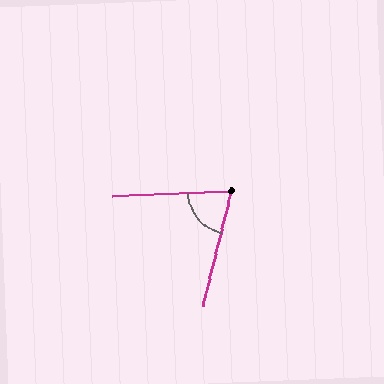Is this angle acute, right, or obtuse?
It is acute.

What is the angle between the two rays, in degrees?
Approximately 73 degrees.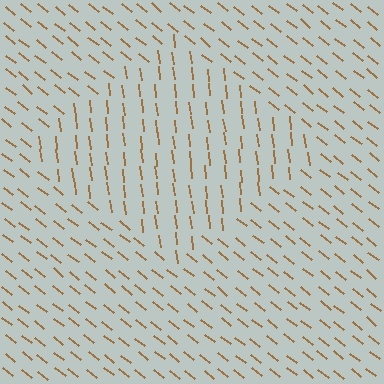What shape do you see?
I see a diamond.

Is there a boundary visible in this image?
Yes, there is a texture boundary formed by a change in line orientation.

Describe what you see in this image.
The image is filled with small brown line segments. A diamond region in the image has lines oriented differently from the surrounding lines, creating a visible texture boundary.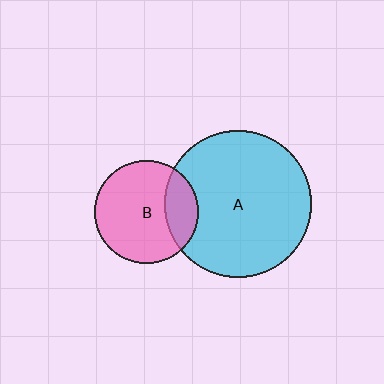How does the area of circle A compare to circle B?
Approximately 2.0 times.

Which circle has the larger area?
Circle A (cyan).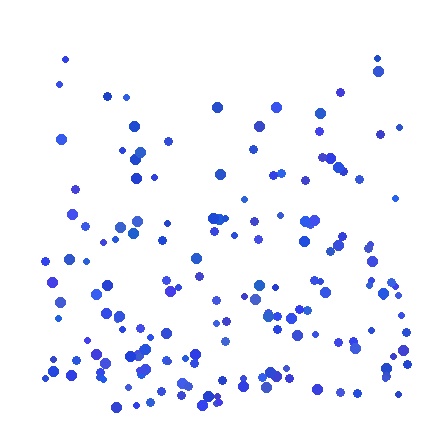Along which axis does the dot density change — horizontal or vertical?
Vertical.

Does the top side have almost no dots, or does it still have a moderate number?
Still a moderate number, just noticeably fewer than the bottom.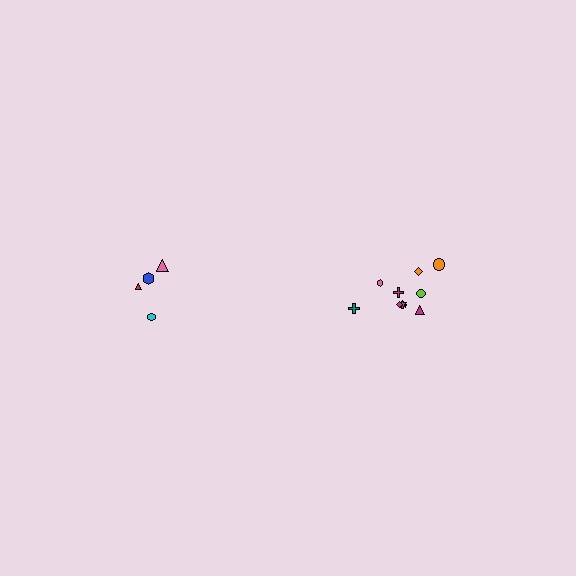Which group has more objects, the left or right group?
The right group.